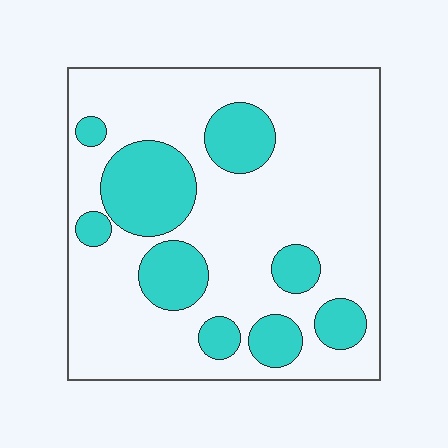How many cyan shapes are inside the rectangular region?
9.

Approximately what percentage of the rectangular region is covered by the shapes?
Approximately 25%.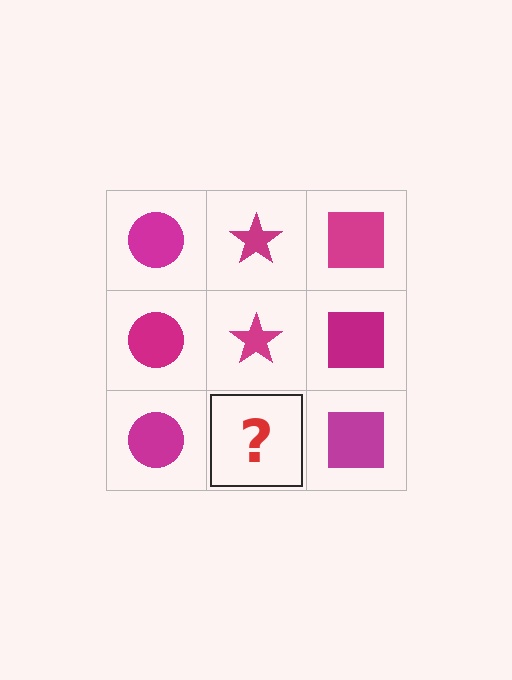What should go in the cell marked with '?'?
The missing cell should contain a magenta star.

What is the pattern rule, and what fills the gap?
The rule is that each column has a consistent shape. The gap should be filled with a magenta star.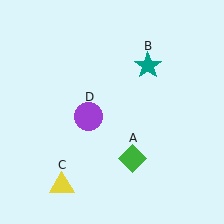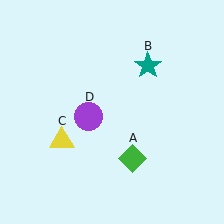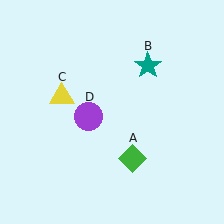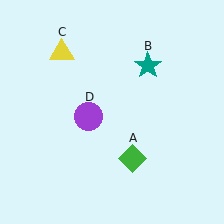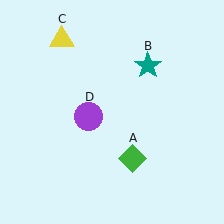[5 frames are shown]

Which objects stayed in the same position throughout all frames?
Green diamond (object A) and teal star (object B) and purple circle (object D) remained stationary.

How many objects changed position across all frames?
1 object changed position: yellow triangle (object C).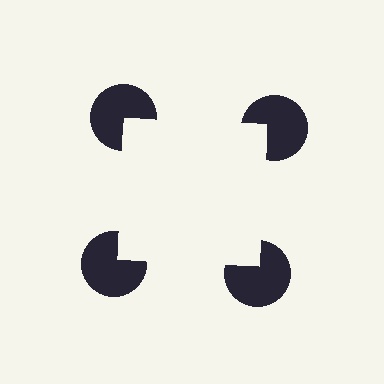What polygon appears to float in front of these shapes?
An illusory square — its edges are inferred from the aligned wedge cuts in the pac-man discs, not physically drawn.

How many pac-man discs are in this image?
There are 4 — one at each vertex of the illusory square.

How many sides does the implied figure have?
4 sides.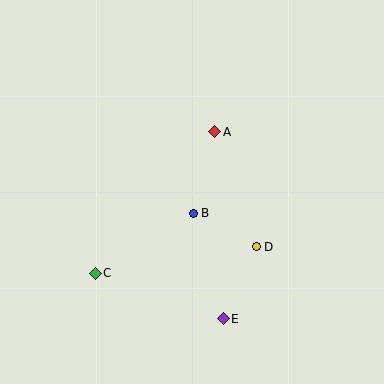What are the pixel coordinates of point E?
Point E is at (223, 319).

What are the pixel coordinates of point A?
Point A is at (215, 132).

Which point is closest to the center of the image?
Point B at (193, 213) is closest to the center.